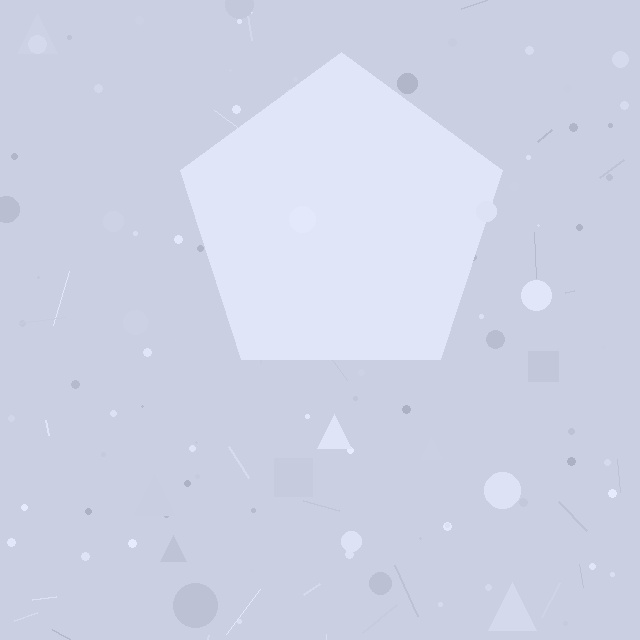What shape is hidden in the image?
A pentagon is hidden in the image.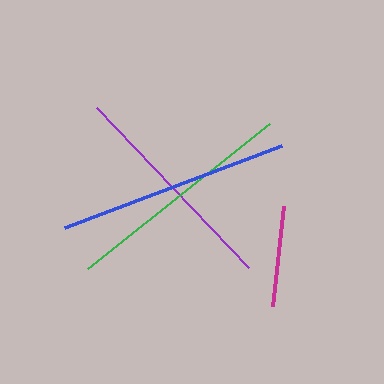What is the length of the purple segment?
The purple segment is approximately 221 pixels long.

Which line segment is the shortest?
The magenta line is the shortest at approximately 101 pixels.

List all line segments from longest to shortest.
From longest to shortest: green, blue, purple, magenta.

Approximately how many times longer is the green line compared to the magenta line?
The green line is approximately 2.3 times the length of the magenta line.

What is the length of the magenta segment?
The magenta segment is approximately 101 pixels long.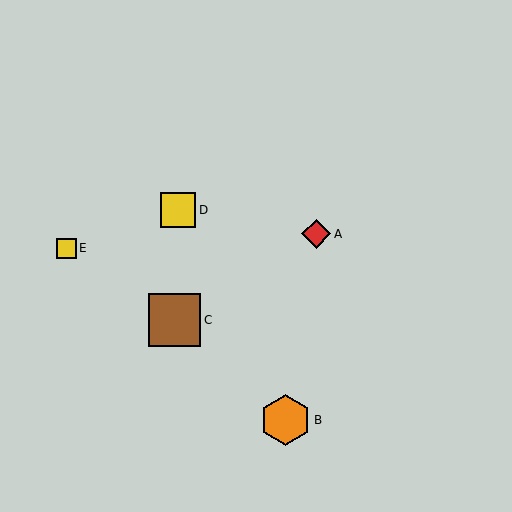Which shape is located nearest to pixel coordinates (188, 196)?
The yellow square (labeled D) at (178, 210) is nearest to that location.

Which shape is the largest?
The brown square (labeled C) is the largest.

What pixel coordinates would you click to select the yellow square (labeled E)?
Click at (66, 248) to select the yellow square E.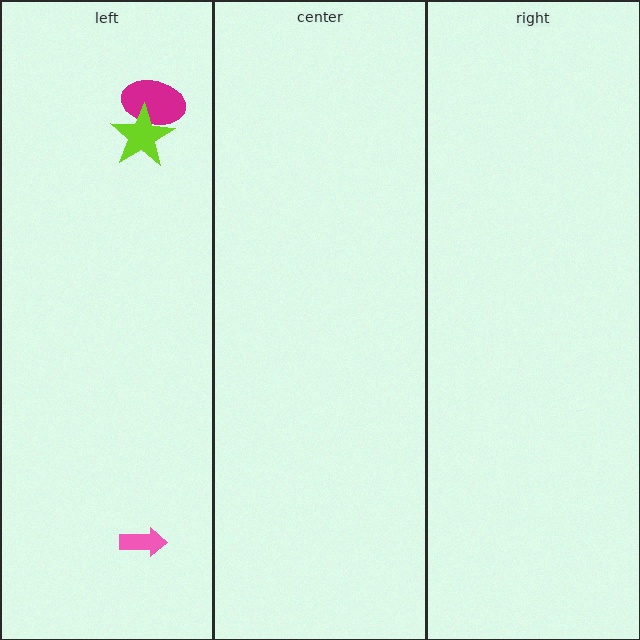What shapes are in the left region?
The pink arrow, the magenta ellipse, the lime star.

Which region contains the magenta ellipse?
The left region.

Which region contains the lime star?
The left region.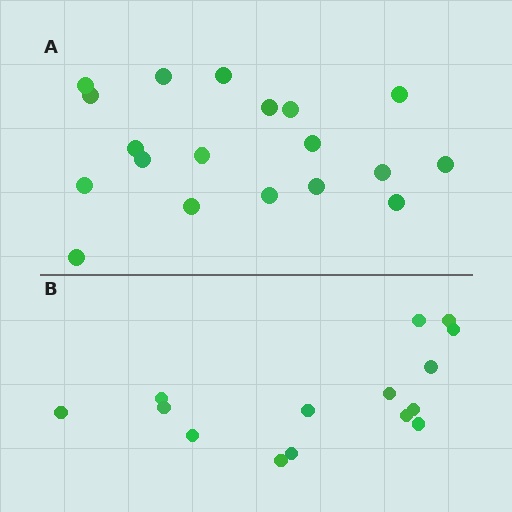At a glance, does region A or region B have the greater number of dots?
Region A (the top region) has more dots.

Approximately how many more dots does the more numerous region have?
Region A has about 4 more dots than region B.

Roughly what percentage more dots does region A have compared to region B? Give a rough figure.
About 25% more.